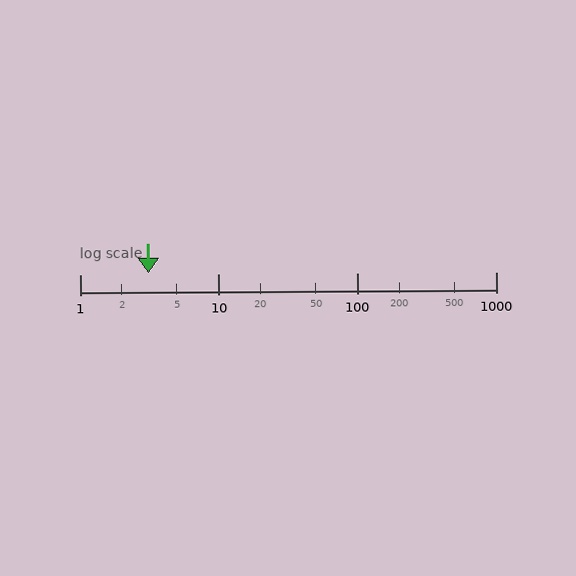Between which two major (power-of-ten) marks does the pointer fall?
The pointer is between 1 and 10.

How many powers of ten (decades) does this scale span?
The scale spans 3 decades, from 1 to 1000.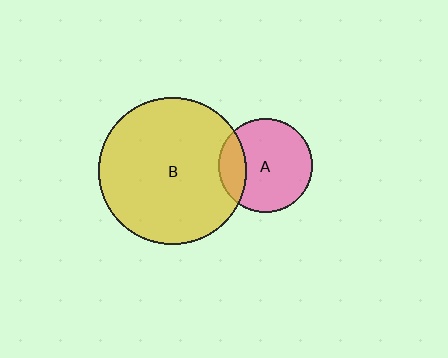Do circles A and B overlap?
Yes.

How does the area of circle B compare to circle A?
Approximately 2.5 times.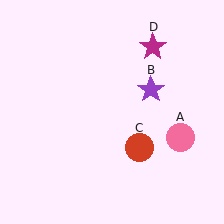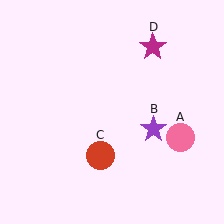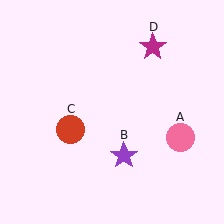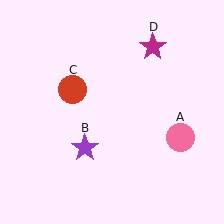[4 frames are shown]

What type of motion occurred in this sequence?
The purple star (object B), red circle (object C) rotated clockwise around the center of the scene.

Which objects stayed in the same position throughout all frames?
Pink circle (object A) and magenta star (object D) remained stationary.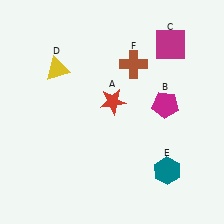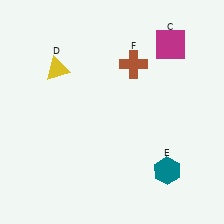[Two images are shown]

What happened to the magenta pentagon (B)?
The magenta pentagon (B) was removed in Image 2. It was in the top-right area of Image 1.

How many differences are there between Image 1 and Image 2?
There are 2 differences between the two images.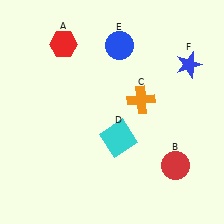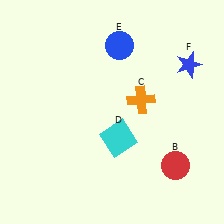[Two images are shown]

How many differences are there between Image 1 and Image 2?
There is 1 difference between the two images.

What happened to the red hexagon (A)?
The red hexagon (A) was removed in Image 2. It was in the top-left area of Image 1.